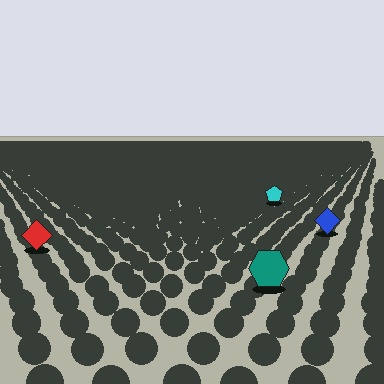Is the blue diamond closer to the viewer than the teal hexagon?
No. The teal hexagon is closer — you can tell from the texture gradient: the ground texture is coarser near it.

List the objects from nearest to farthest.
From nearest to farthest: the teal hexagon, the red diamond, the blue diamond, the cyan pentagon.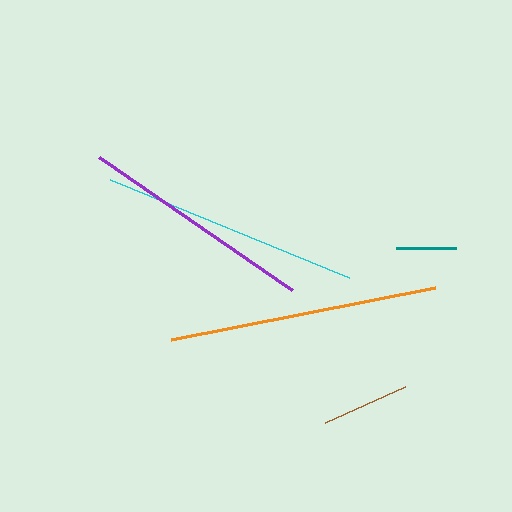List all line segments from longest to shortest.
From longest to shortest: orange, cyan, purple, brown, teal.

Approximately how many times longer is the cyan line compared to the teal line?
The cyan line is approximately 4.3 times the length of the teal line.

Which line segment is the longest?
The orange line is the longest at approximately 270 pixels.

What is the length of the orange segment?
The orange segment is approximately 270 pixels long.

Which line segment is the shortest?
The teal line is the shortest at approximately 60 pixels.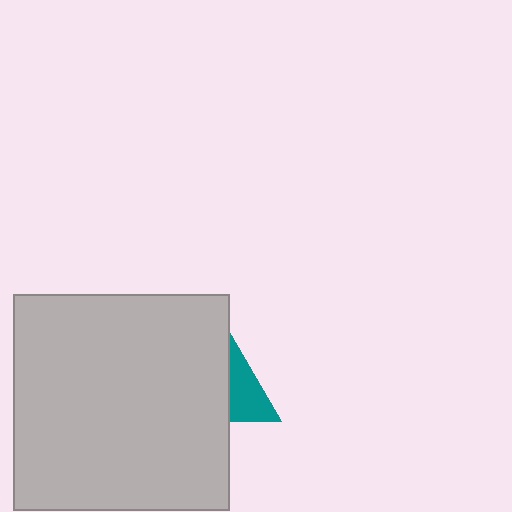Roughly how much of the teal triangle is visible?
A small part of it is visible (roughly 42%).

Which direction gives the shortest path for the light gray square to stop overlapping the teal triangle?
Moving left gives the shortest separation.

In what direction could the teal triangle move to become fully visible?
The teal triangle could move right. That would shift it out from behind the light gray square entirely.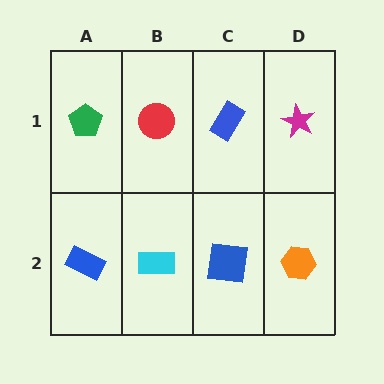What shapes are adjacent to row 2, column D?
A magenta star (row 1, column D), a blue square (row 2, column C).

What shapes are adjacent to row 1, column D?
An orange hexagon (row 2, column D), a blue rectangle (row 1, column C).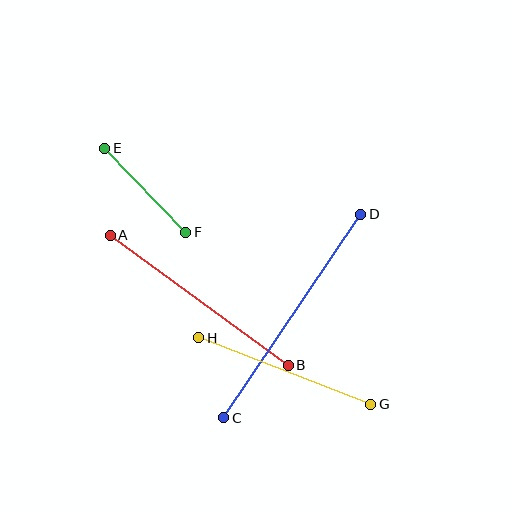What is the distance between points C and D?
The distance is approximately 246 pixels.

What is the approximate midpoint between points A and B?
The midpoint is at approximately (199, 300) pixels.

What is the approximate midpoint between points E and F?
The midpoint is at approximately (145, 190) pixels.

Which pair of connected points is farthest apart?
Points C and D are farthest apart.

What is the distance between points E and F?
The distance is approximately 117 pixels.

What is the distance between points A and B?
The distance is approximately 220 pixels.